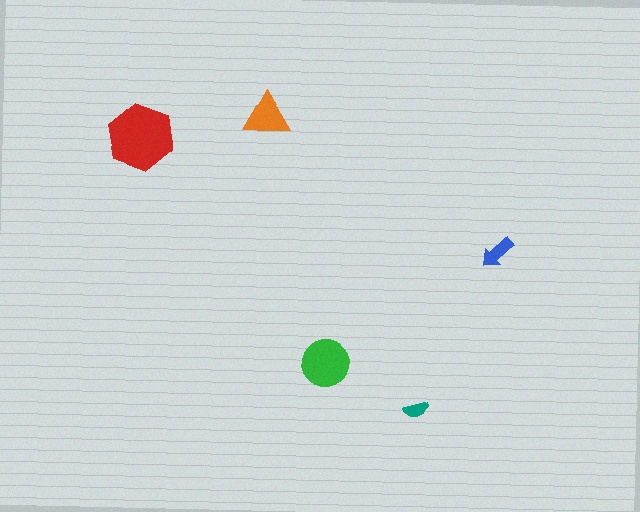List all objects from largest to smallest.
The red hexagon, the green circle, the orange triangle, the blue arrow, the teal semicircle.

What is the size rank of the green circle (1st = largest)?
2nd.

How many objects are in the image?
There are 5 objects in the image.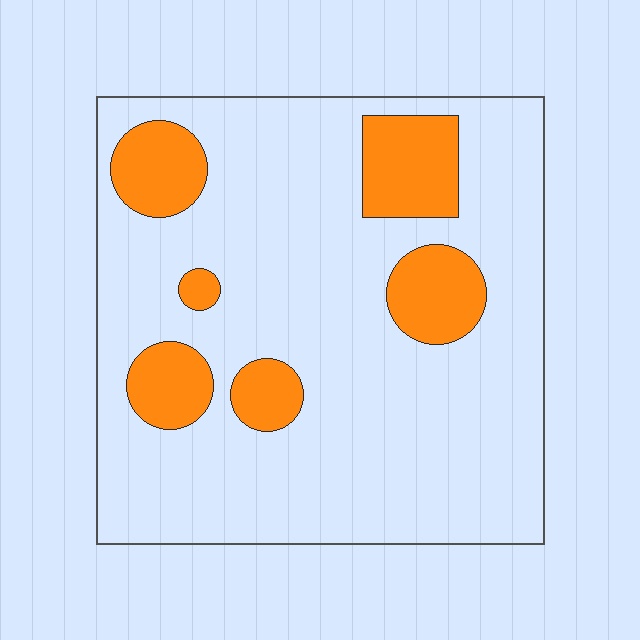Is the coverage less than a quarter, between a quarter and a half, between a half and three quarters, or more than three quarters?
Less than a quarter.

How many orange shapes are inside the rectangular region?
6.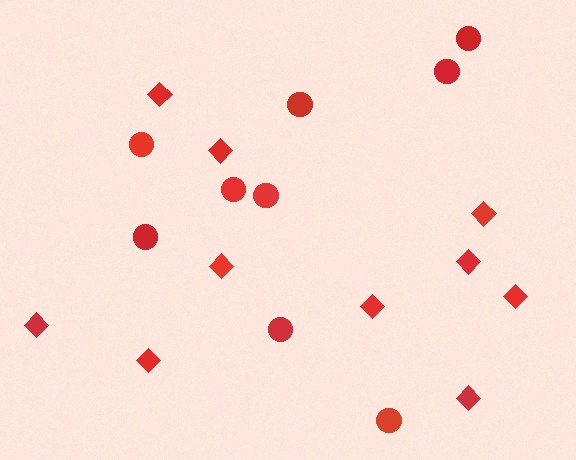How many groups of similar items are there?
There are 2 groups: one group of circles (9) and one group of diamonds (10).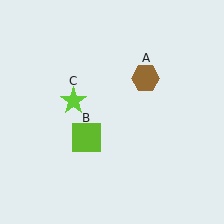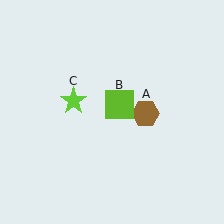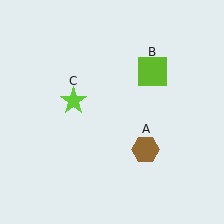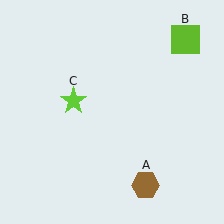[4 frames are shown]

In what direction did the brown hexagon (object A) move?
The brown hexagon (object A) moved down.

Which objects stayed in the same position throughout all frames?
Lime star (object C) remained stationary.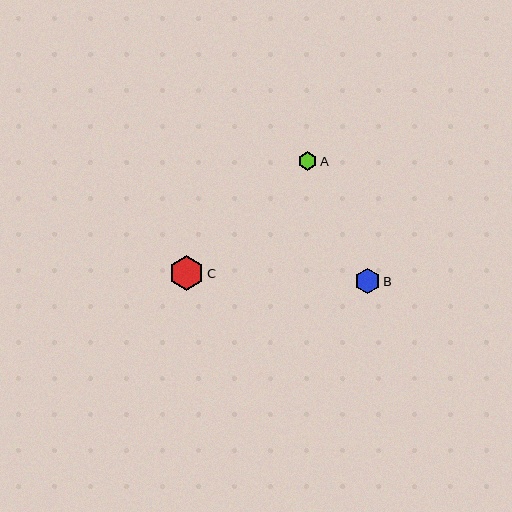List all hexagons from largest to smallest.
From largest to smallest: C, B, A.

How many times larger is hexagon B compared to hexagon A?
Hexagon B is approximately 1.3 times the size of hexagon A.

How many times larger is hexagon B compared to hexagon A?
Hexagon B is approximately 1.3 times the size of hexagon A.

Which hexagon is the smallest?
Hexagon A is the smallest with a size of approximately 19 pixels.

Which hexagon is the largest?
Hexagon C is the largest with a size of approximately 35 pixels.